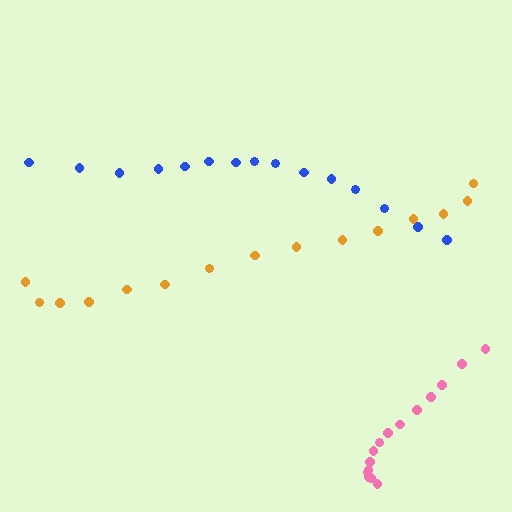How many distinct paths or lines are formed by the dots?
There are 3 distinct paths.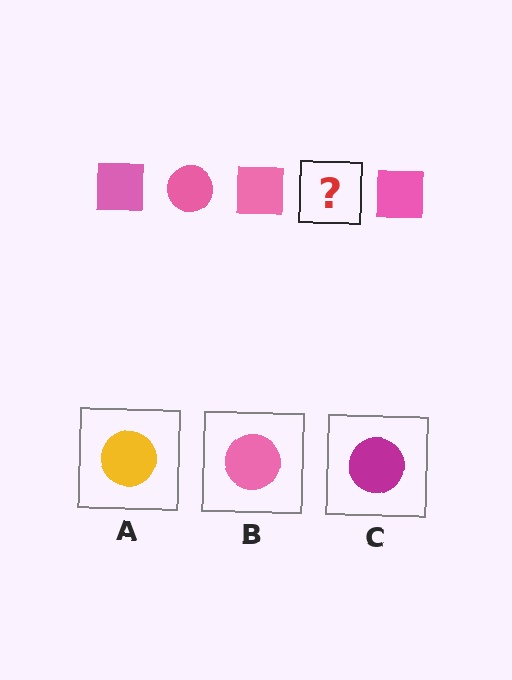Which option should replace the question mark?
Option B.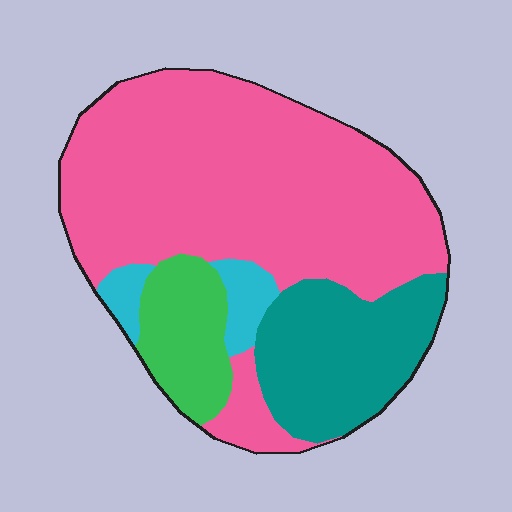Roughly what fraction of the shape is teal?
Teal covers around 20% of the shape.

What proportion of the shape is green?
Green takes up about one tenth (1/10) of the shape.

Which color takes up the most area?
Pink, at roughly 60%.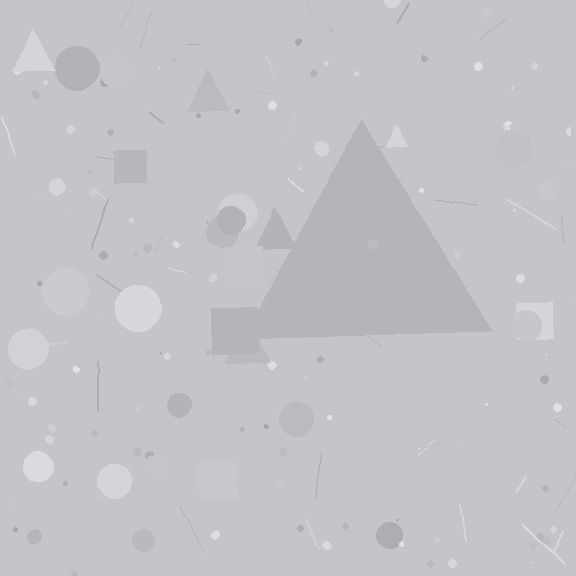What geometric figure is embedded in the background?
A triangle is embedded in the background.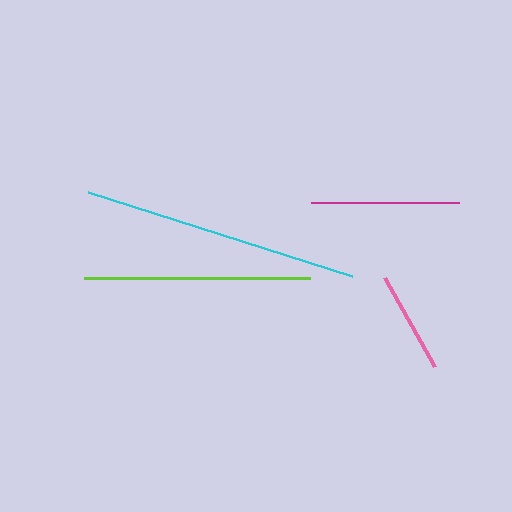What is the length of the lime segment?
The lime segment is approximately 225 pixels long.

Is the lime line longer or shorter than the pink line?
The lime line is longer than the pink line.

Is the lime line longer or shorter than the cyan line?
The cyan line is longer than the lime line.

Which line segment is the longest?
The cyan line is the longest at approximately 277 pixels.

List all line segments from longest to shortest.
From longest to shortest: cyan, lime, magenta, pink.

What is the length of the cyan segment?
The cyan segment is approximately 277 pixels long.